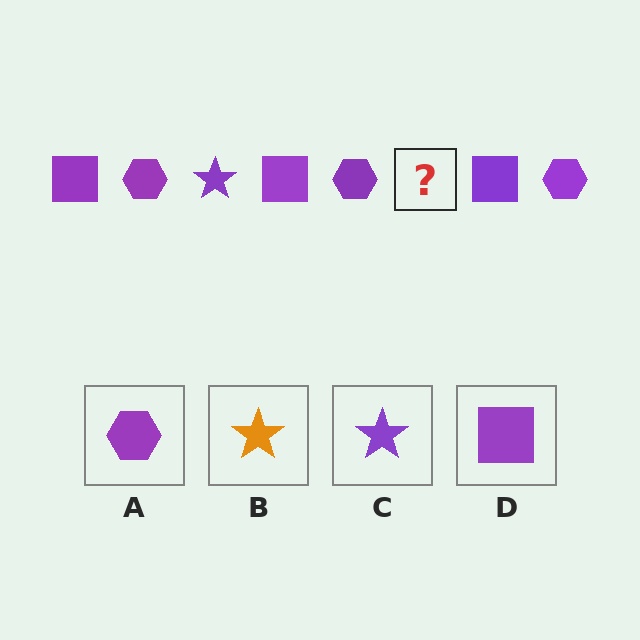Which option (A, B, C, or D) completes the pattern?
C.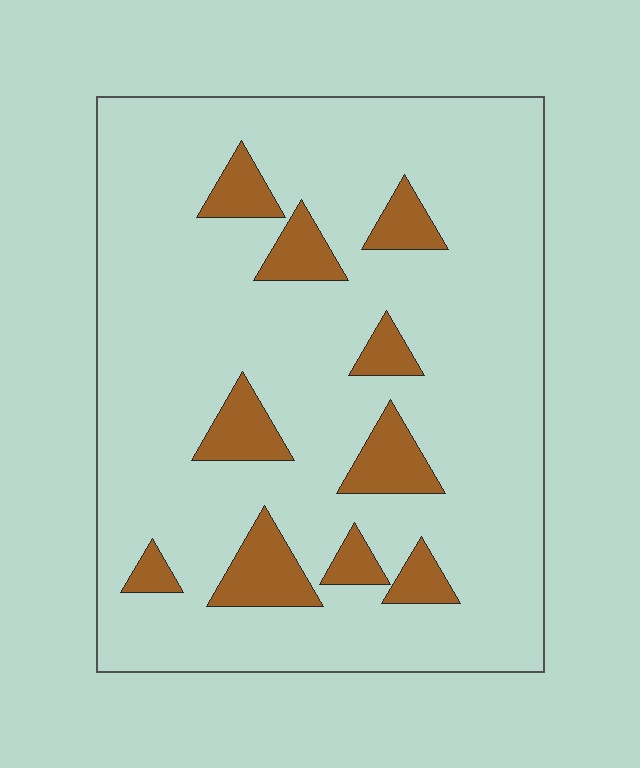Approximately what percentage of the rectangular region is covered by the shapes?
Approximately 15%.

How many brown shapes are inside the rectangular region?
10.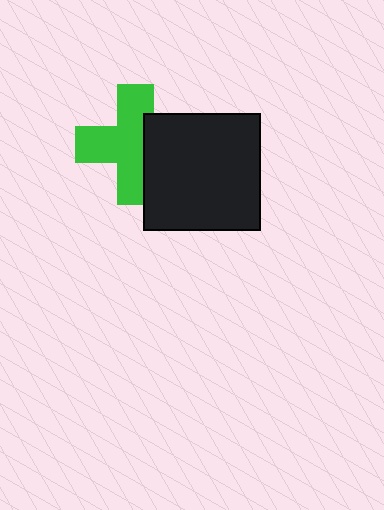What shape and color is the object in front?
The object in front is a black square.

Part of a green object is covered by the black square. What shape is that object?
It is a cross.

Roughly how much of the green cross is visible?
Most of it is visible (roughly 67%).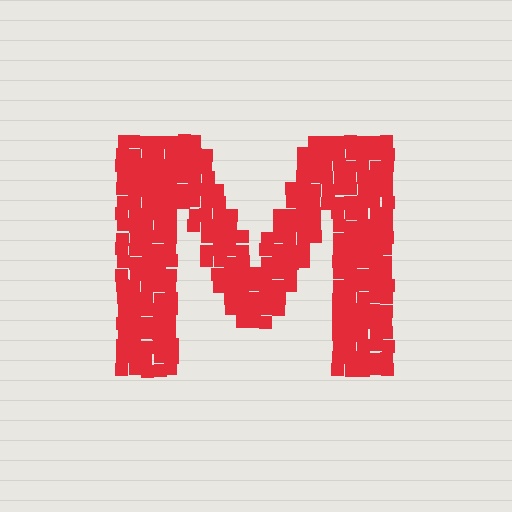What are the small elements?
The small elements are squares.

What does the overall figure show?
The overall figure shows the letter M.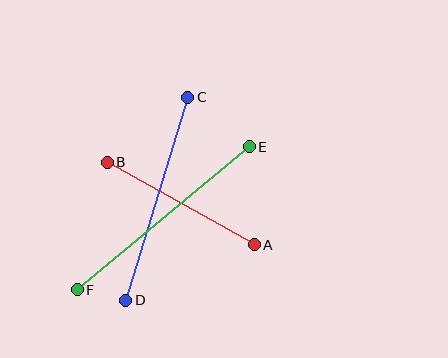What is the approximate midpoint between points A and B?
The midpoint is at approximately (181, 203) pixels.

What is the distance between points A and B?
The distance is approximately 169 pixels.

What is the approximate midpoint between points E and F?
The midpoint is at approximately (163, 218) pixels.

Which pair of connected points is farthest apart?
Points E and F are farthest apart.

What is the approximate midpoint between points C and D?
The midpoint is at approximately (157, 199) pixels.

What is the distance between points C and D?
The distance is approximately 212 pixels.